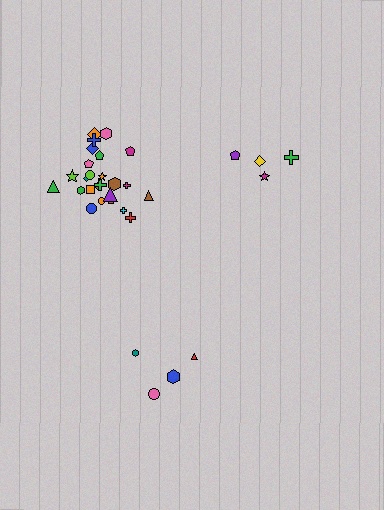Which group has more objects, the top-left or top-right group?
The top-left group.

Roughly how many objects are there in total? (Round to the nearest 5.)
Roughly 35 objects in total.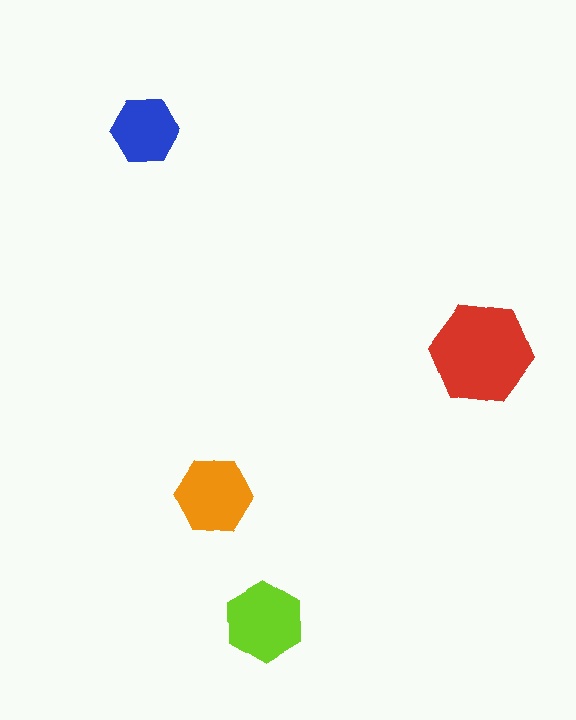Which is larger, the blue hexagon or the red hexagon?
The red one.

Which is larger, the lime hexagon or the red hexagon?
The red one.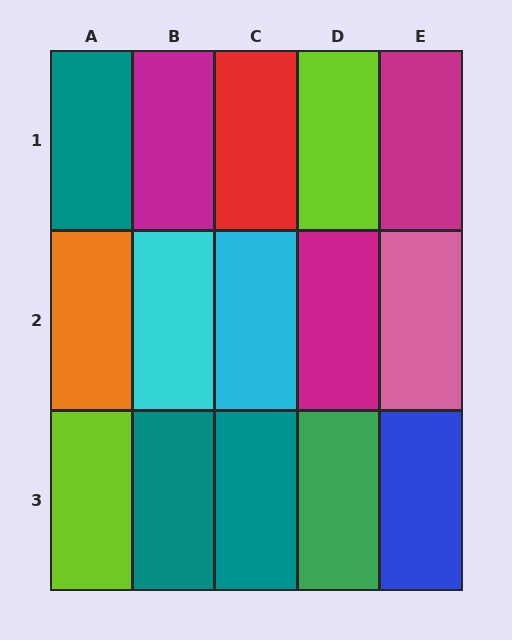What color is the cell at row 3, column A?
Lime.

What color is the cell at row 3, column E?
Blue.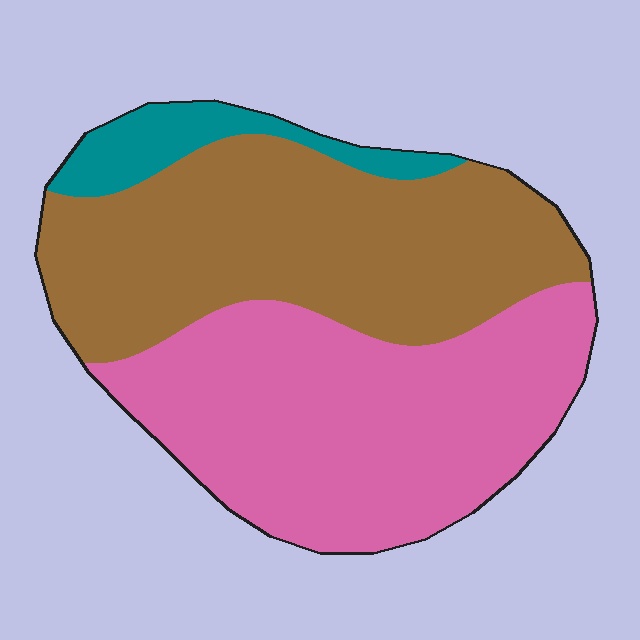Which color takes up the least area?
Teal, at roughly 10%.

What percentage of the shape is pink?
Pink covers roughly 45% of the shape.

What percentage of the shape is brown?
Brown covers 45% of the shape.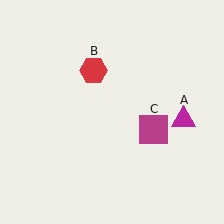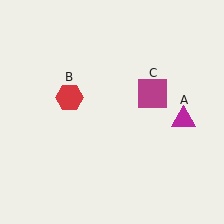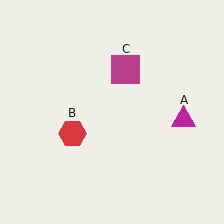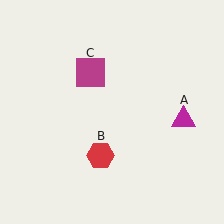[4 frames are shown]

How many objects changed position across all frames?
2 objects changed position: red hexagon (object B), magenta square (object C).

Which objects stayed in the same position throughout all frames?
Magenta triangle (object A) remained stationary.